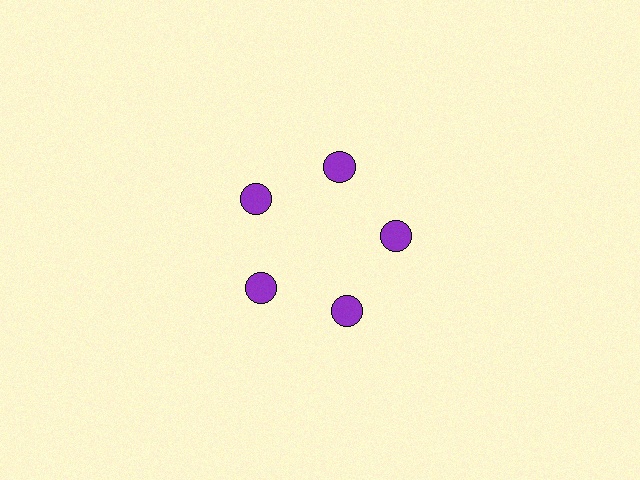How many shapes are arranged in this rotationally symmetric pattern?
There are 5 shapes, arranged in 5 groups of 1.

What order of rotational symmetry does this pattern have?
This pattern has 5-fold rotational symmetry.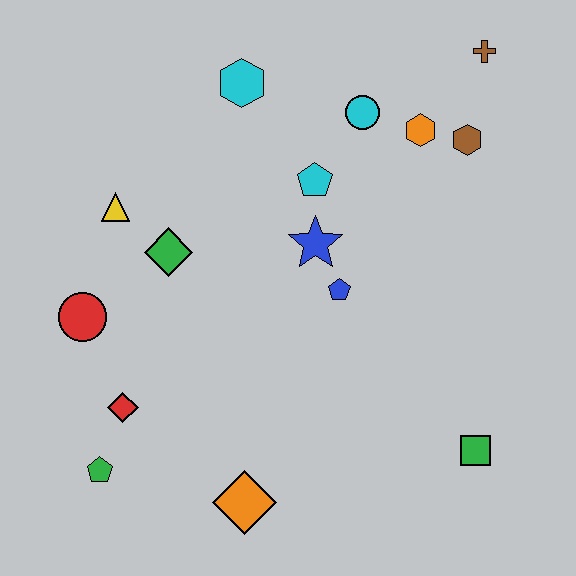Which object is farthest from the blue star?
The green pentagon is farthest from the blue star.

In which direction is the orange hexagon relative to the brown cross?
The orange hexagon is below the brown cross.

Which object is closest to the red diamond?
The green pentagon is closest to the red diamond.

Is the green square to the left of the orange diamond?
No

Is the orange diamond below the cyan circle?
Yes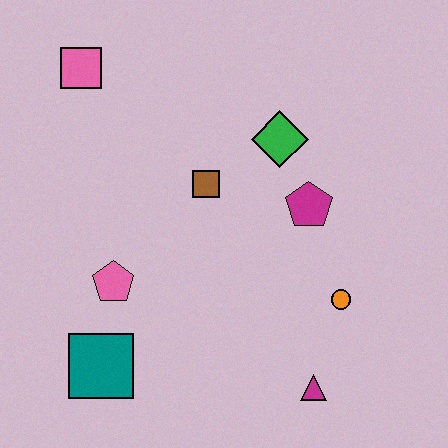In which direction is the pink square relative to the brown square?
The pink square is to the left of the brown square.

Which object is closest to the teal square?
The pink pentagon is closest to the teal square.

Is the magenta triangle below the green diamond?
Yes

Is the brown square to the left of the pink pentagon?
No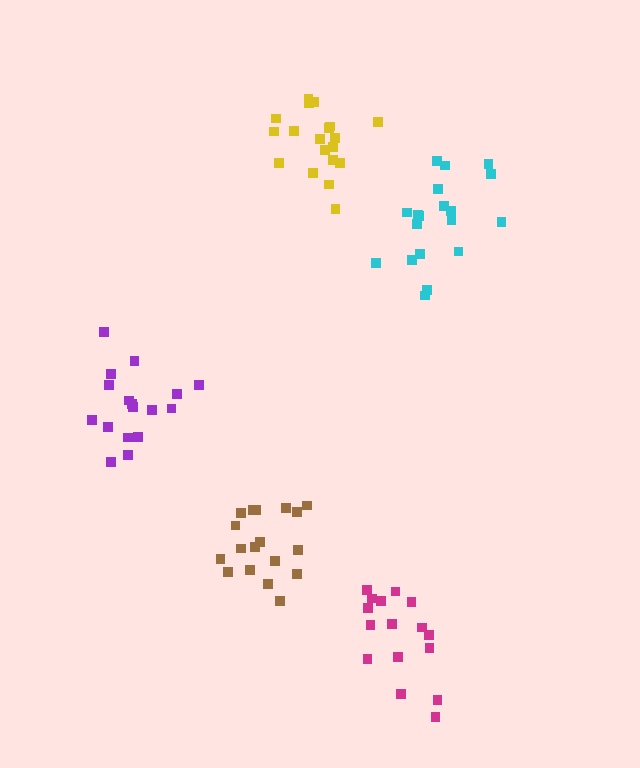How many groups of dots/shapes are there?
There are 5 groups.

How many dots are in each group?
Group 1: 19 dots, Group 2: 17 dots, Group 3: 16 dots, Group 4: 18 dots, Group 5: 19 dots (89 total).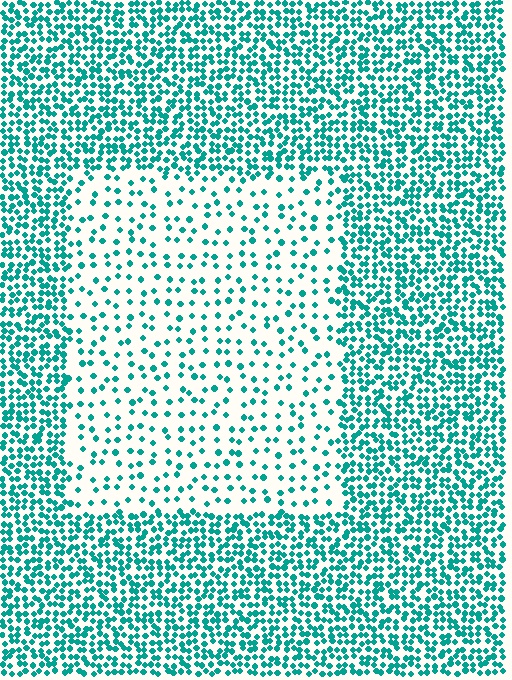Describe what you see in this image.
The image contains small teal elements arranged at two different densities. A rectangle-shaped region is visible where the elements are less densely packed than the surrounding area.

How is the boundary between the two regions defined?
The boundary is defined by a change in element density (approximately 2.8x ratio). All elements are the same color, size, and shape.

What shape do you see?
I see a rectangle.